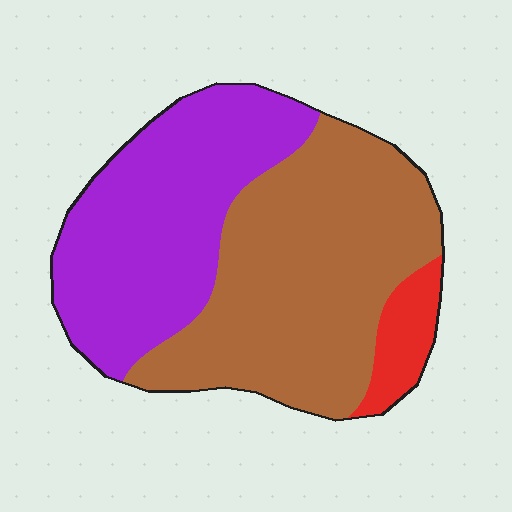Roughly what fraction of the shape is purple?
Purple takes up between a third and a half of the shape.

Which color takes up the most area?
Brown, at roughly 50%.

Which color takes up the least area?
Red, at roughly 5%.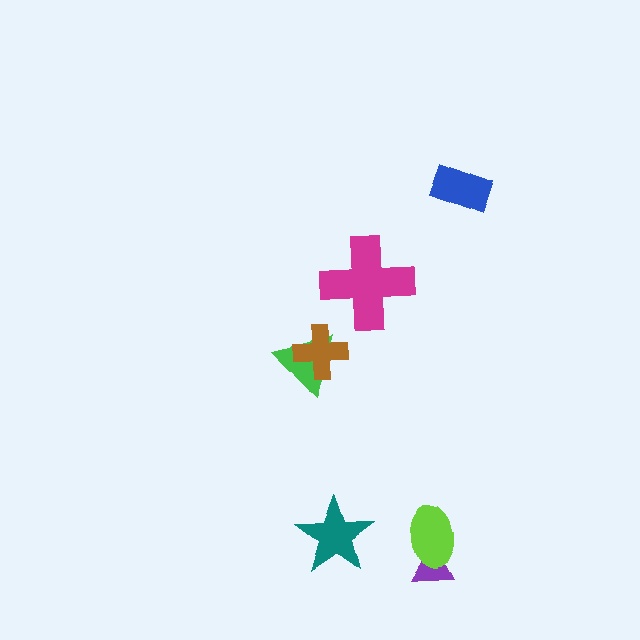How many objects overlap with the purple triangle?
1 object overlaps with the purple triangle.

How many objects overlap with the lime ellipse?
1 object overlaps with the lime ellipse.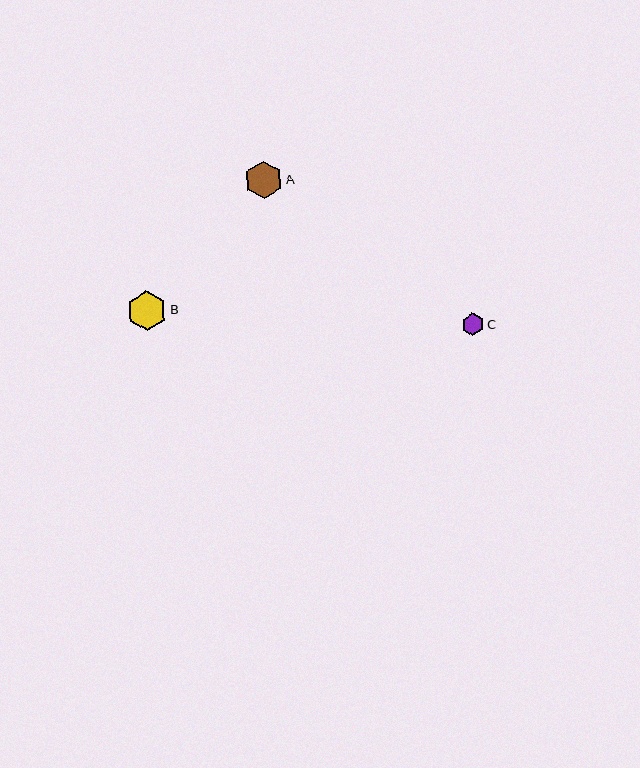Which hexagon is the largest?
Hexagon B is the largest with a size of approximately 40 pixels.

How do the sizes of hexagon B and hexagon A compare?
Hexagon B and hexagon A are approximately the same size.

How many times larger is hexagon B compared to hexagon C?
Hexagon B is approximately 1.8 times the size of hexagon C.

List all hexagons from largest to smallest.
From largest to smallest: B, A, C.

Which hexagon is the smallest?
Hexagon C is the smallest with a size of approximately 22 pixels.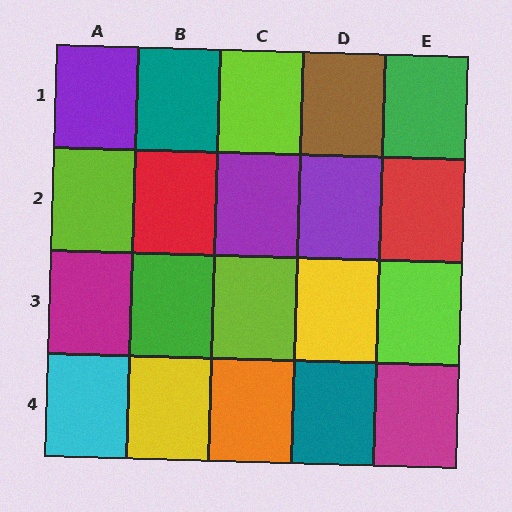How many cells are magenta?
2 cells are magenta.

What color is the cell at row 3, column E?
Lime.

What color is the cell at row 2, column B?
Red.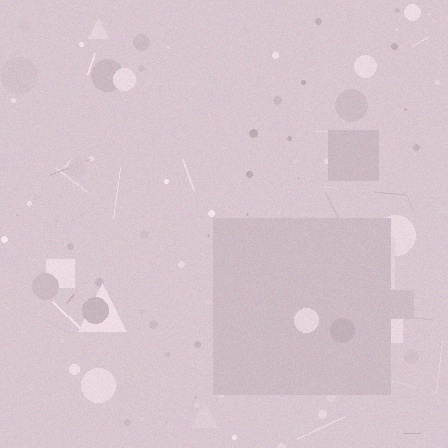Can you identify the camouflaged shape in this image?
The camouflaged shape is a square.